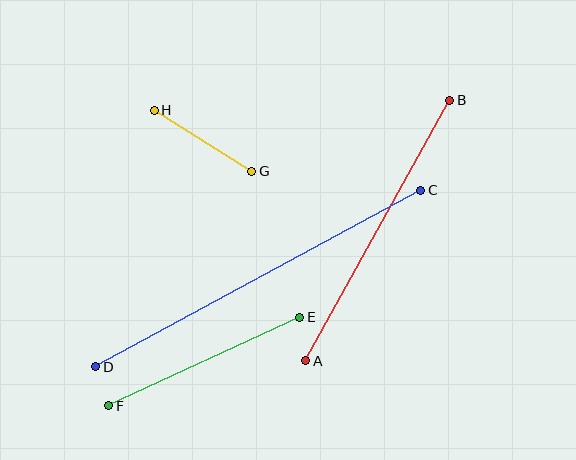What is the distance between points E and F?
The distance is approximately 211 pixels.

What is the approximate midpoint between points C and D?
The midpoint is at approximately (258, 279) pixels.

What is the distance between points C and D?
The distance is approximately 370 pixels.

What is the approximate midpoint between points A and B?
The midpoint is at approximately (378, 230) pixels.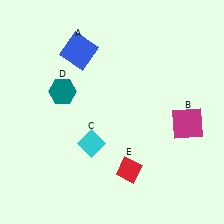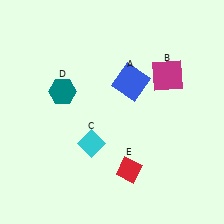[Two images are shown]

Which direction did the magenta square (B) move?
The magenta square (B) moved up.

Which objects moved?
The objects that moved are: the blue square (A), the magenta square (B).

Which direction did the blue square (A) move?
The blue square (A) moved right.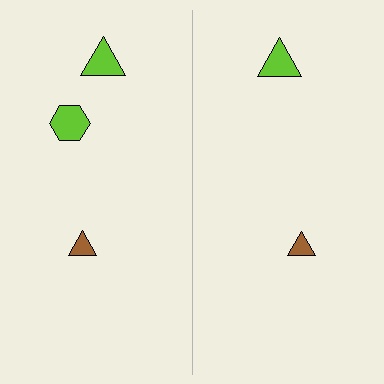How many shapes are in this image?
There are 5 shapes in this image.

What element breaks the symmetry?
A lime hexagon is missing from the right side.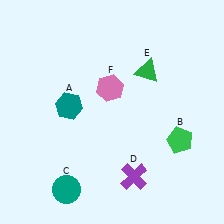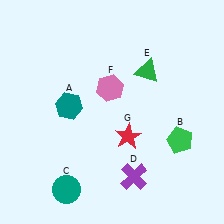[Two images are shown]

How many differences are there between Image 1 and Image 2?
There is 1 difference between the two images.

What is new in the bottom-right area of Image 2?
A red star (G) was added in the bottom-right area of Image 2.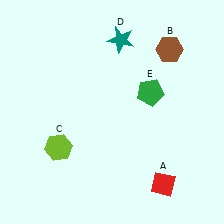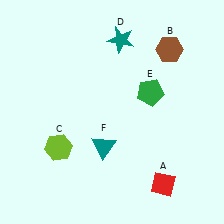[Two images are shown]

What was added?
A teal triangle (F) was added in Image 2.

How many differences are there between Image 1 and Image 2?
There is 1 difference between the two images.